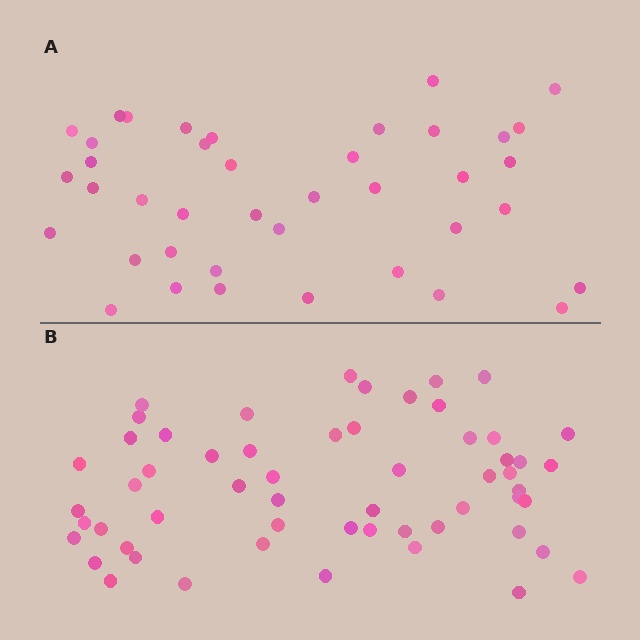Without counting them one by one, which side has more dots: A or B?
Region B (the bottom region) has more dots.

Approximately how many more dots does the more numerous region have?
Region B has approximately 15 more dots than region A.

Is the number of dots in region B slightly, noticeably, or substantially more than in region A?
Region B has noticeably more, but not dramatically so. The ratio is roughly 1.4 to 1.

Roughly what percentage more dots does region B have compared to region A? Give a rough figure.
About 40% more.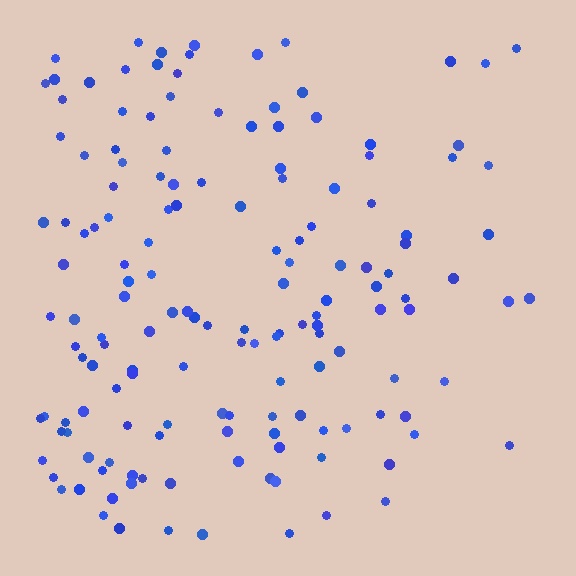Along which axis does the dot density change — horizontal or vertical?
Horizontal.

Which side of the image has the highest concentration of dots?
The left.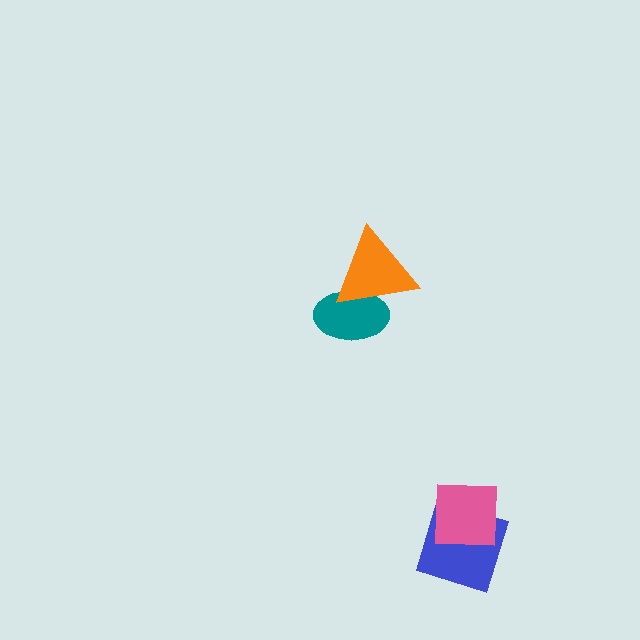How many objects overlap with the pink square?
1 object overlaps with the pink square.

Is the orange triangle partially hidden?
No, no other shape covers it.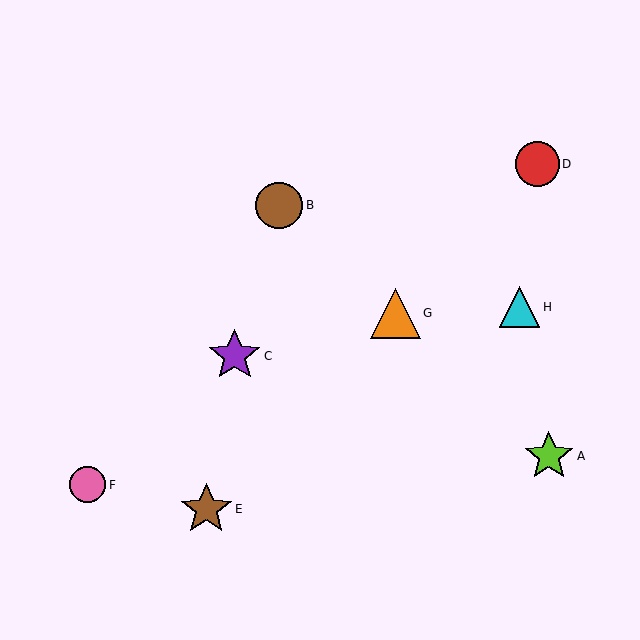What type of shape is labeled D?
Shape D is a red circle.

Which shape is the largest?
The purple star (labeled C) is the largest.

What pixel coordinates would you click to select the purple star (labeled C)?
Click at (235, 356) to select the purple star C.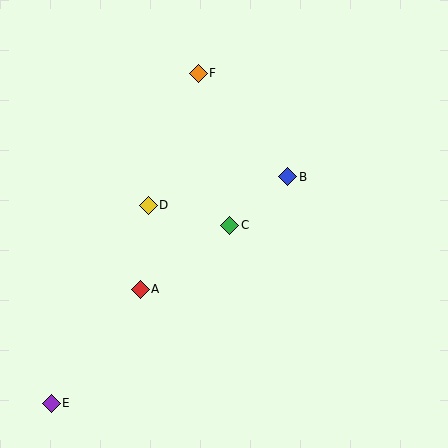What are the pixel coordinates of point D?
Point D is at (148, 205).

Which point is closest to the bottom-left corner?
Point E is closest to the bottom-left corner.